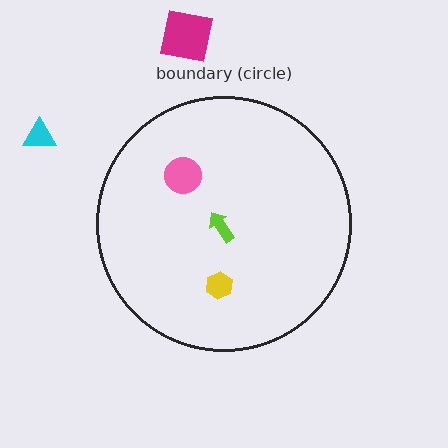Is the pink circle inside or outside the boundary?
Inside.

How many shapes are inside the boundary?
3 inside, 2 outside.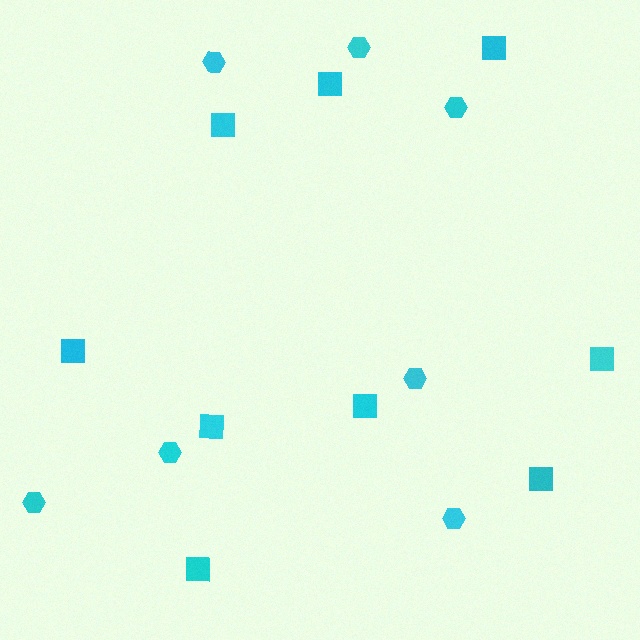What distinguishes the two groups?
There are 2 groups: one group of squares (9) and one group of hexagons (7).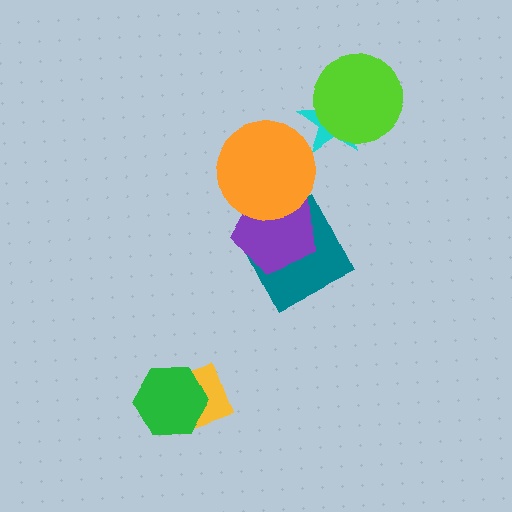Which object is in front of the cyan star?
The lime circle is in front of the cyan star.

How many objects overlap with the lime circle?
1 object overlaps with the lime circle.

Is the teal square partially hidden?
Yes, it is partially covered by another shape.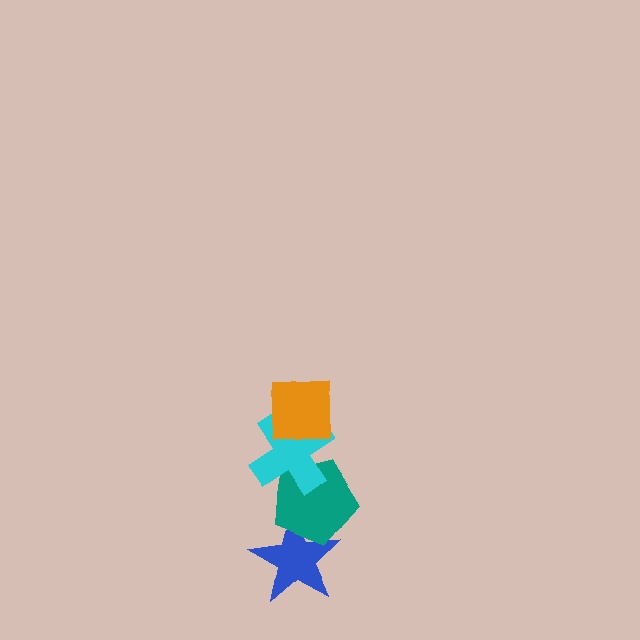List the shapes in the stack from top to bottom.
From top to bottom: the orange square, the cyan cross, the teal pentagon, the blue star.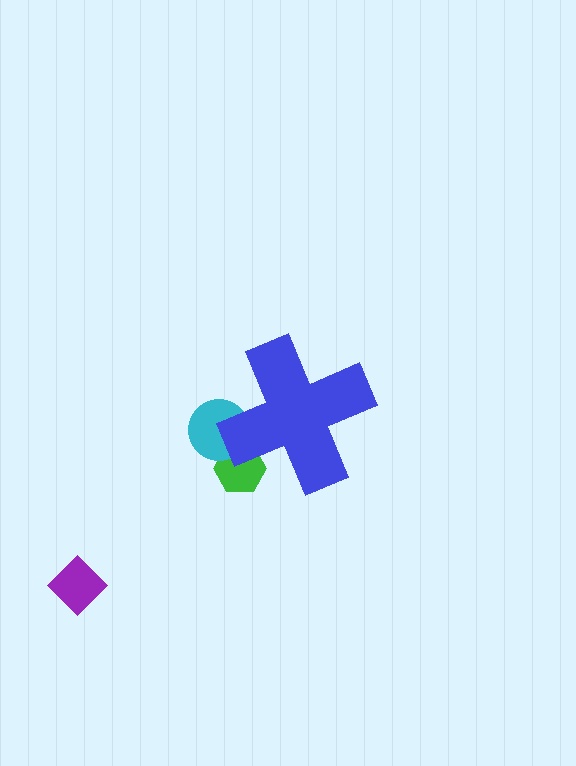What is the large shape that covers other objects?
A blue cross.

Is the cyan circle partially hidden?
Yes, the cyan circle is partially hidden behind the blue cross.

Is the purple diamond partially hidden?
No, the purple diamond is fully visible.